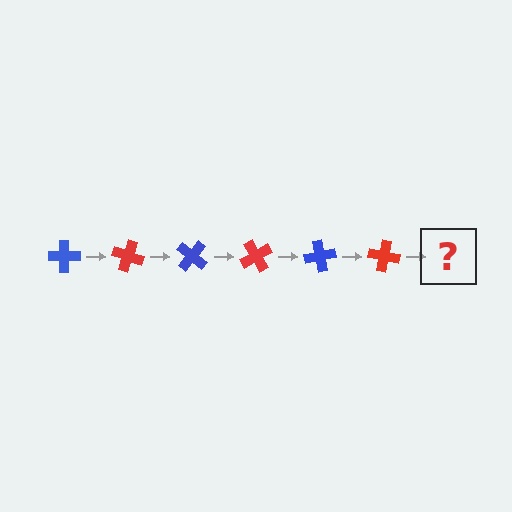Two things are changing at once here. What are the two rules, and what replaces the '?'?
The two rules are that it rotates 20 degrees each step and the color cycles through blue and red. The '?' should be a blue cross, rotated 120 degrees from the start.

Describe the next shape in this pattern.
It should be a blue cross, rotated 120 degrees from the start.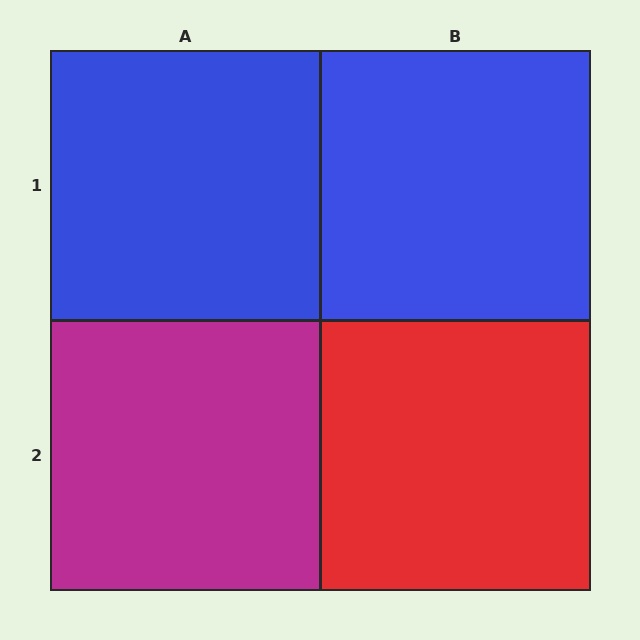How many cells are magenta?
1 cell is magenta.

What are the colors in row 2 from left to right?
Magenta, red.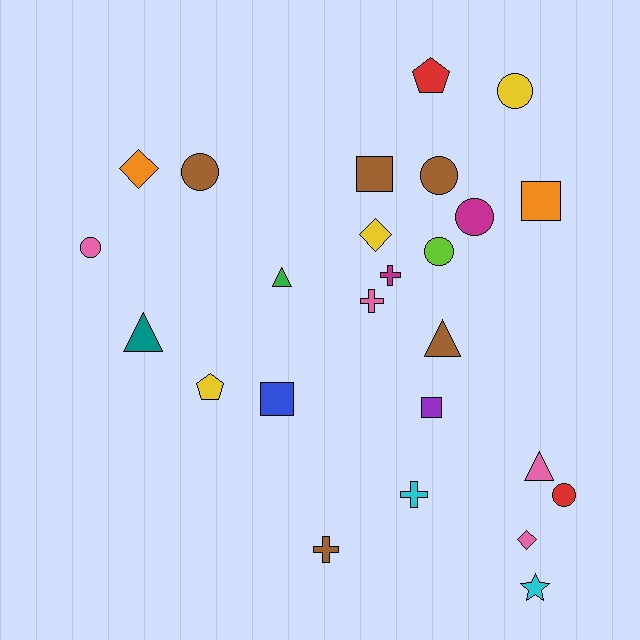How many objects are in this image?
There are 25 objects.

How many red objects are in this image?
There are 2 red objects.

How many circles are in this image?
There are 7 circles.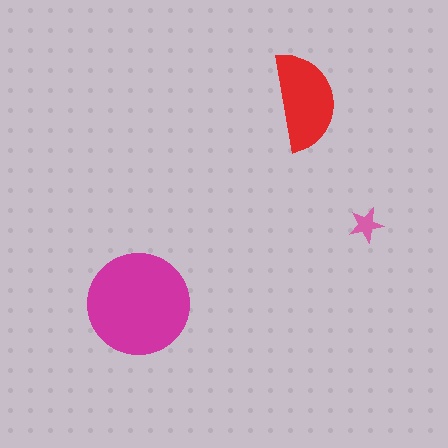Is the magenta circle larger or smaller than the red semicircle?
Larger.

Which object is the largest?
The magenta circle.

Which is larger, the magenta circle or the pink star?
The magenta circle.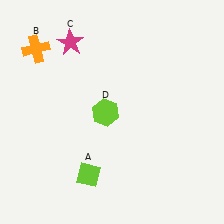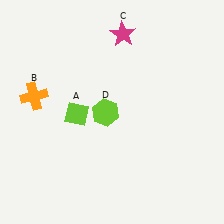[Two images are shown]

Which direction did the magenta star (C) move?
The magenta star (C) moved right.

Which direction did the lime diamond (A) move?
The lime diamond (A) moved up.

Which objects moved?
The objects that moved are: the lime diamond (A), the orange cross (B), the magenta star (C).